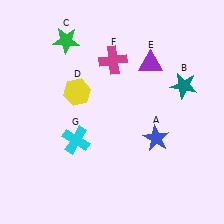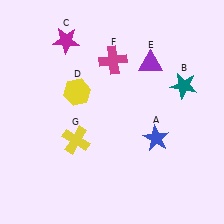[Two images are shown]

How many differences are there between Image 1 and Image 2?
There are 2 differences between the two images.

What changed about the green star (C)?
In Image 1, C is green. In Image 2, it changed to magenta.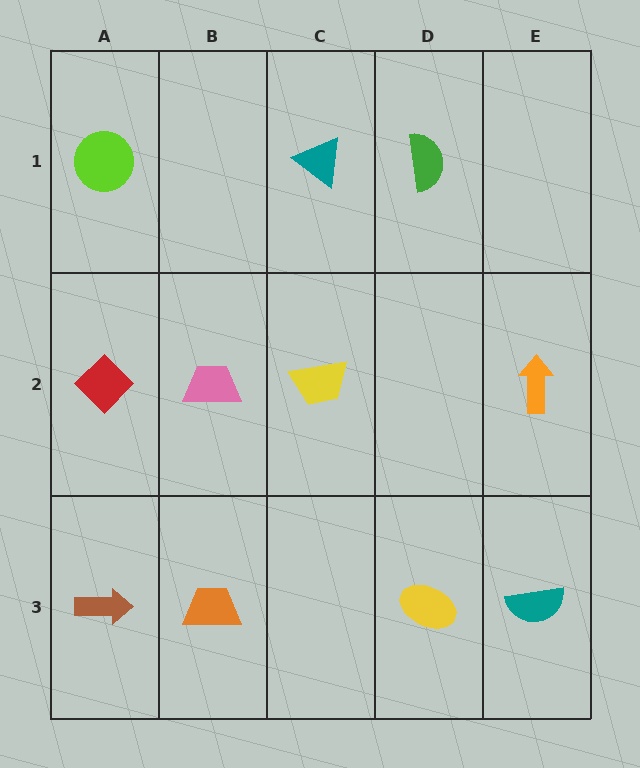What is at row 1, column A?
A lime circle.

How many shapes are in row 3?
4 shapes.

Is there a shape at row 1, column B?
No, that cell is empty.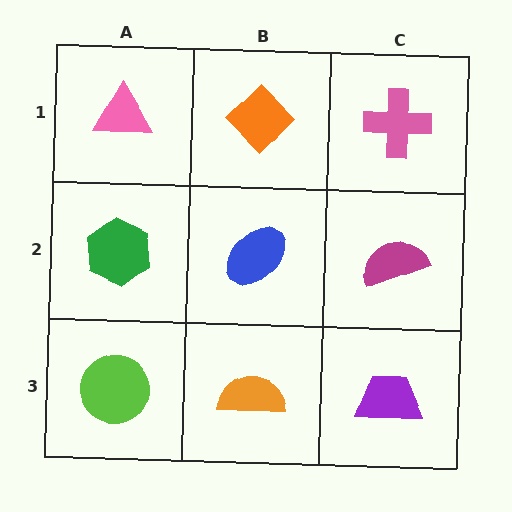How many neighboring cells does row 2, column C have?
3.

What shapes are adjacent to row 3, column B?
A blue ellipse (row 2, column B), a lime circle (row 3, column A), a purple trapezoid (row 3, column C).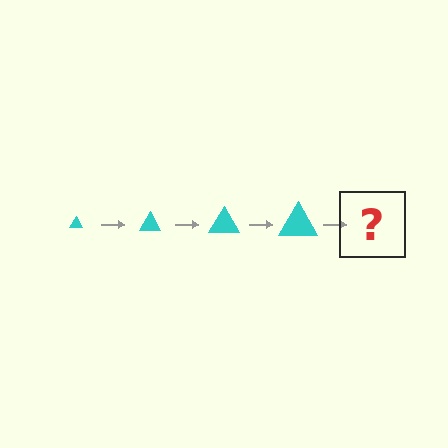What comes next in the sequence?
The next element should be a cyan triangle, larger than the previous one.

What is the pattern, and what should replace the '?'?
The pattern is that the triangle gets progressively larger each step. The '?' should be a cyan triangle, larger than the previous one.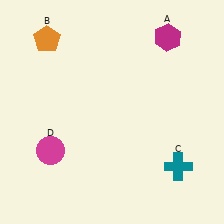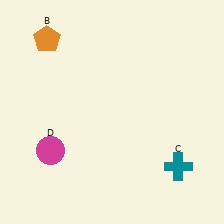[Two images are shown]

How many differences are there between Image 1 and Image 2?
There is 1 difference between the two images.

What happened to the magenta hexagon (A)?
The magenta hexagon (A) was removed in Image 2. It was in the top-right area of Image 1.